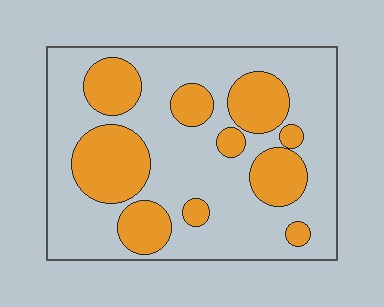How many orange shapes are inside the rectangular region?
10.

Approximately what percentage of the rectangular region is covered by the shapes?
Approximately 30%.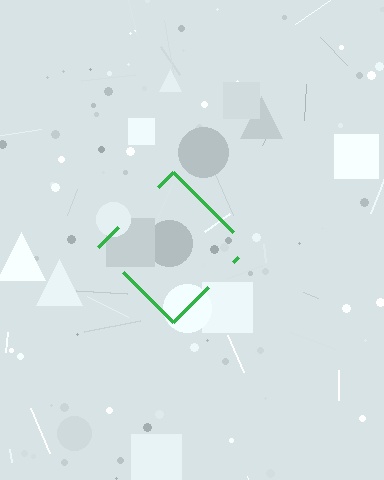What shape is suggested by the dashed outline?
The dashed outline suggests a diamond.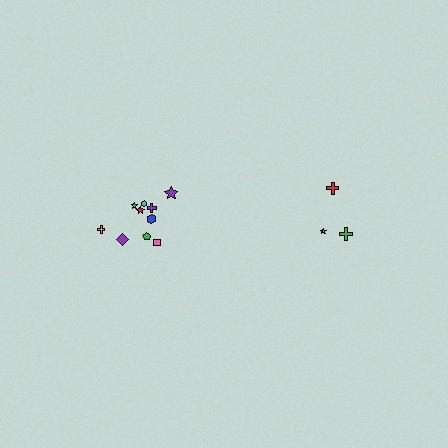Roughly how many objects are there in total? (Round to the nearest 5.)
Roughly 15 objects in total.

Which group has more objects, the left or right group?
The left group.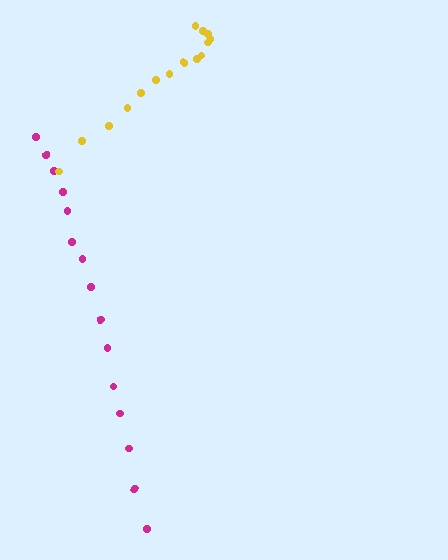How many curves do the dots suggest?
There are 2 distinct paths.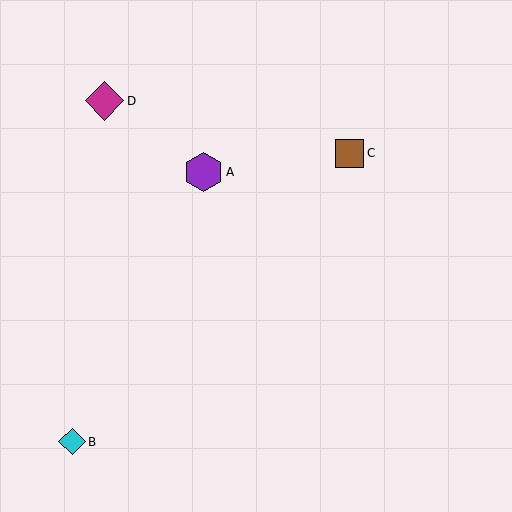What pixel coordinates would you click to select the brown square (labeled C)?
Click at (349, 153) to select the brown square C.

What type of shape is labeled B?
Shape B is a cyan diamond.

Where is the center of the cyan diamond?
The center of the cyan diamond is at (72, 442).